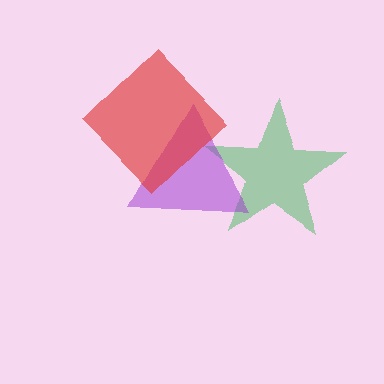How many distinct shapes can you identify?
There are 3 distinct shapes: a green star, a purple triangle, a red diamond.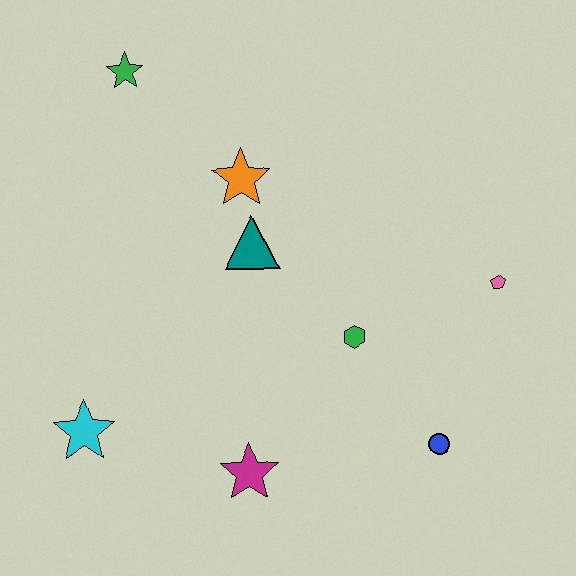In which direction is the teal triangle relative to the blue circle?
The teal triangle is above the blue circle.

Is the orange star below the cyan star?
No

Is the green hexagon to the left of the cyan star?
No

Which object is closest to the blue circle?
The green hexagon is closest to the blue circle.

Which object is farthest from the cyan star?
The pink pentagon is farthest from the cyan star.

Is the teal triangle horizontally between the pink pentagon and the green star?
Yes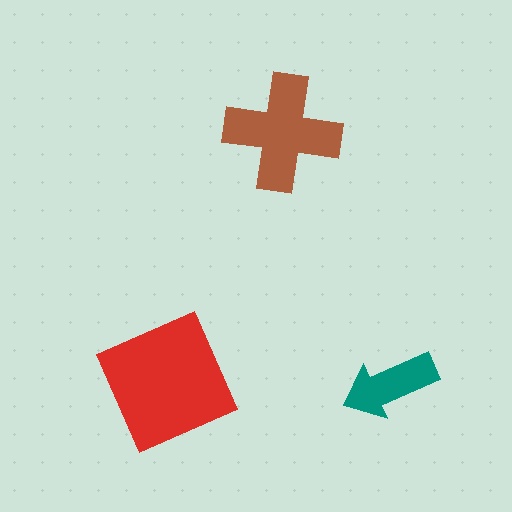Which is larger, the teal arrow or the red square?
The red square.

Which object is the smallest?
The teal arrow.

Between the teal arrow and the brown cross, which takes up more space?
The brown cross.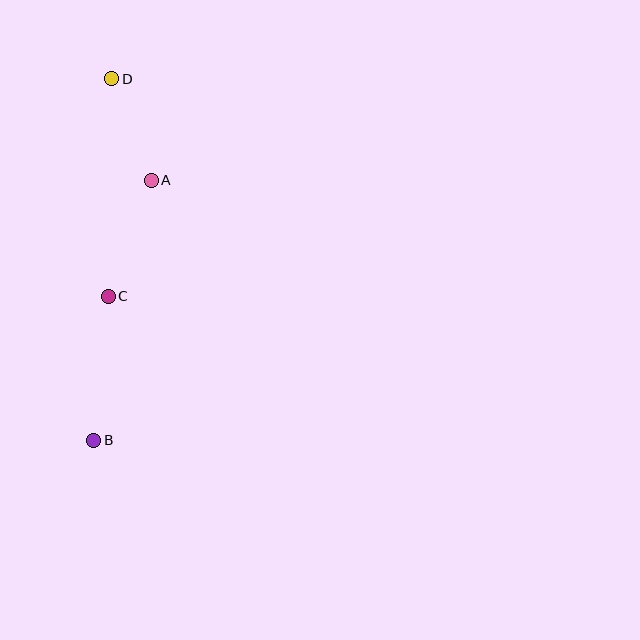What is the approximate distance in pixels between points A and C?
The distance between A and C is approximately 124 pixels.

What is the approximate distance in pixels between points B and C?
The distance between B and C is approximately 144 pixels.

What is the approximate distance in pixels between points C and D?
The distance between C and D is approximately 218 pixels.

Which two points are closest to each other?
Points A and D are closest to each other.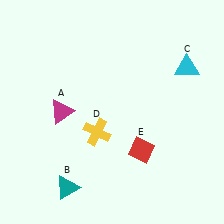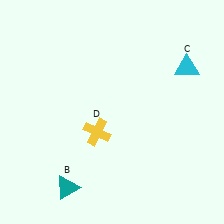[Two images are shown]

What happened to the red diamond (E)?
The red diamond (E) was removed in Image 2. It was in the bottom-right area of Image 1.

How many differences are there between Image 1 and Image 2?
There are 2 differences between the two images.